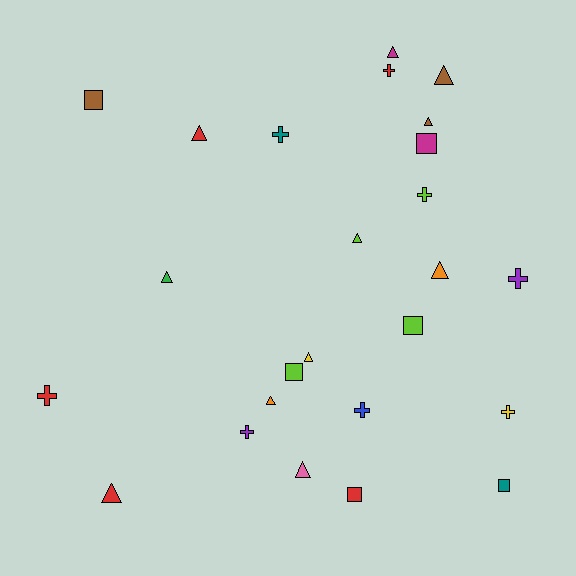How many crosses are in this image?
There are 8 crosses.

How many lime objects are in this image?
There are 4 lime objects.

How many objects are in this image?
There are 25 objects.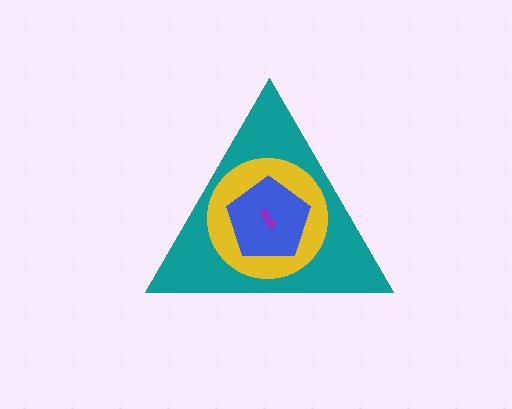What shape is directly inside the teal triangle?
The yellow circle.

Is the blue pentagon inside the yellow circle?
Yes.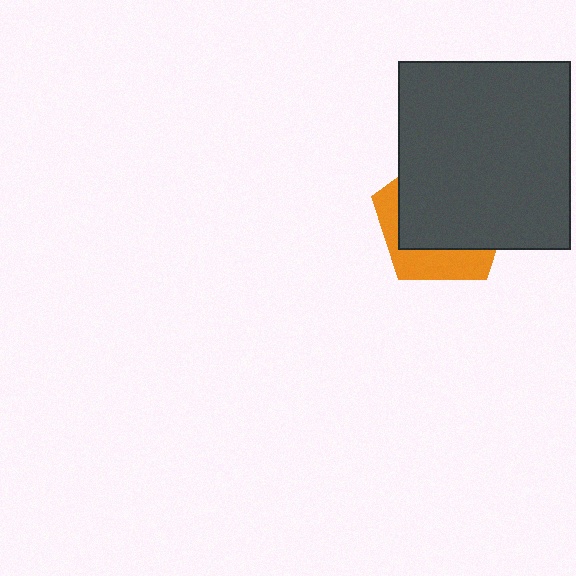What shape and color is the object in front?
The object in front is a dark gray rectangle.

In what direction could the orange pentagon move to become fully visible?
The orange pentagon could move toward the lower-left. That would shift it out from behind the dark gray rectangle entirely.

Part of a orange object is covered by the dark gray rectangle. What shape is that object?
It is a pentagon.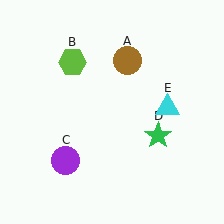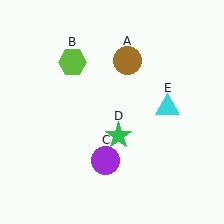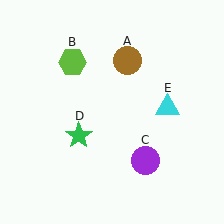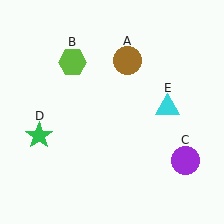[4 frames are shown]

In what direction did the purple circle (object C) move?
The purple circle (object C) moved right.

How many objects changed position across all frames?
2 objects changed position: purple circle (object C), green star (object D).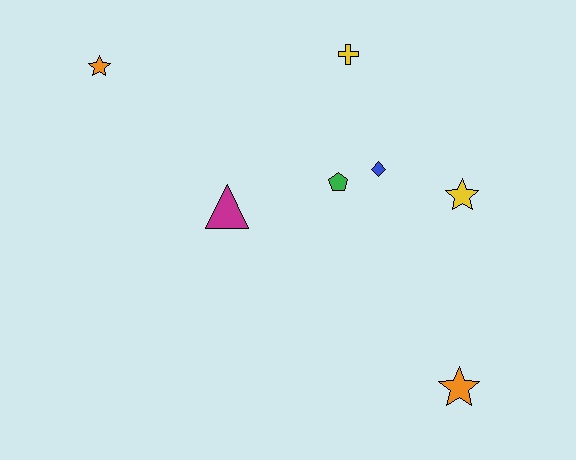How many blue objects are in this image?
There is 1 blue object.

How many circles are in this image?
There are no circles.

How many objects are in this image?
There are 7 objects.